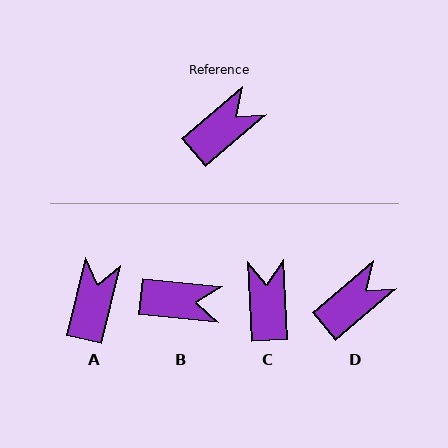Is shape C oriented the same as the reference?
No, it is off by about 52 degrees.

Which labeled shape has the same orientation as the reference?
D.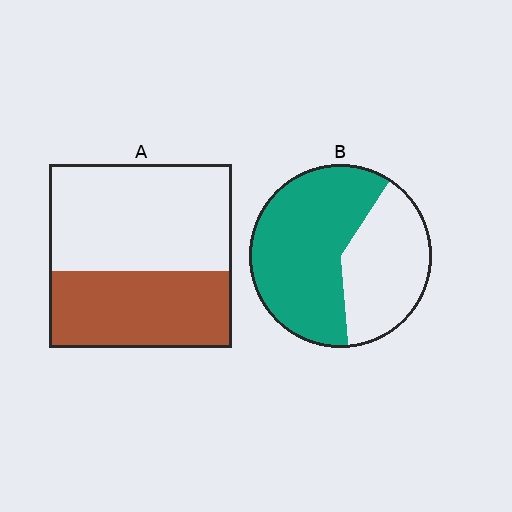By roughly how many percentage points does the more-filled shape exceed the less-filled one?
By roughly 20 percentage points (B over A).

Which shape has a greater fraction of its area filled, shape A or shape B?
Shape B.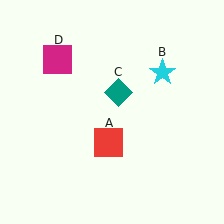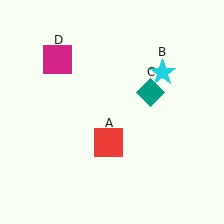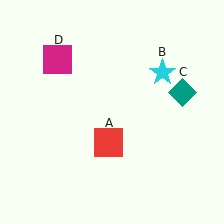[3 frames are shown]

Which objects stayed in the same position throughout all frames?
Red square (object A) and cyan star (object B) and magenta square (object D) remained stationary.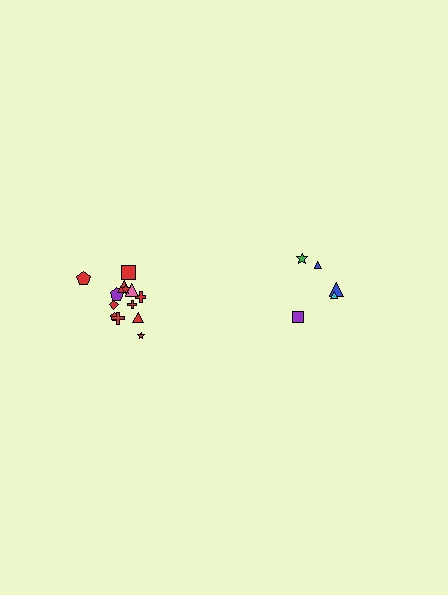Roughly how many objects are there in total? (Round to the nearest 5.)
Roughly 20 objects in total.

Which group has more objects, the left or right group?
The left group.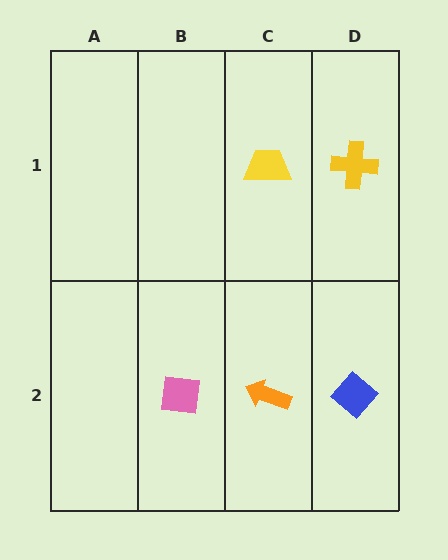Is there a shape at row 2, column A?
No, that cell is empty.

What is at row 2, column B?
A pink square.